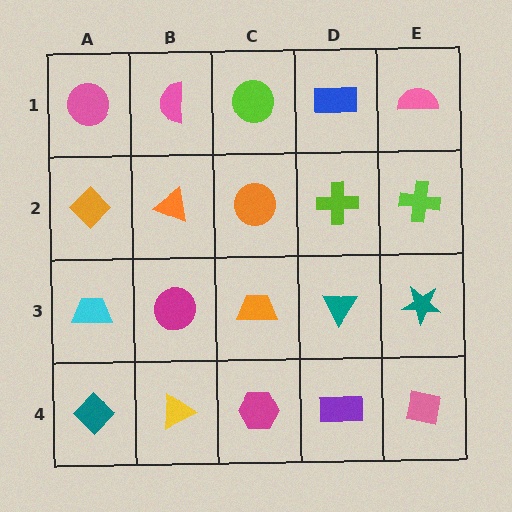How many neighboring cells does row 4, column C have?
3.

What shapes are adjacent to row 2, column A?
A pink circle (row 1, column A), a cyan trapezoid (row 3, column A), an orange triangle (row 2, column B).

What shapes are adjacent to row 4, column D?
A teal triangle (row 3, column D), a magenta hexagon (row 4, column C), a pink square (row 4, column E).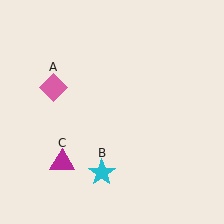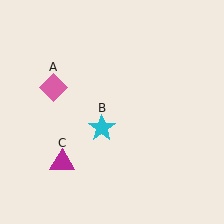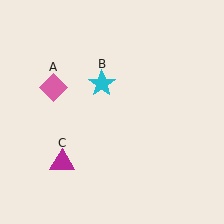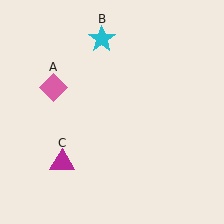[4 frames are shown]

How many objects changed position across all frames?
1 object changed position: cyan star (object B).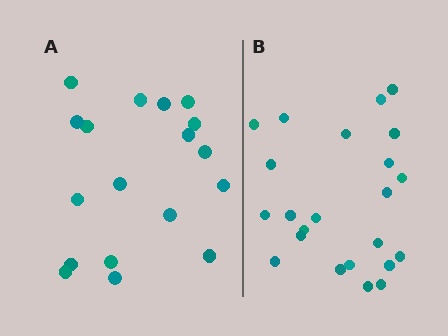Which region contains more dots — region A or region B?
Region B (the right region) has more dots.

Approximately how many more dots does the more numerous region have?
Region B has about 5 more dots than region A.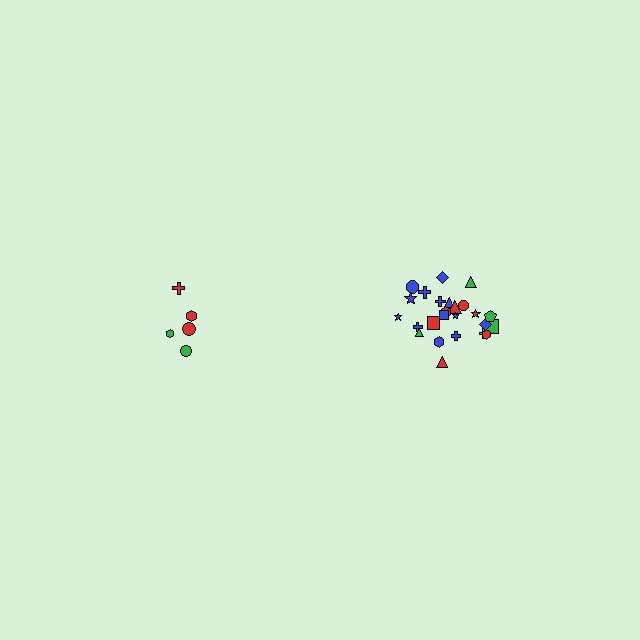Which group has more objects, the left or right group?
The right group.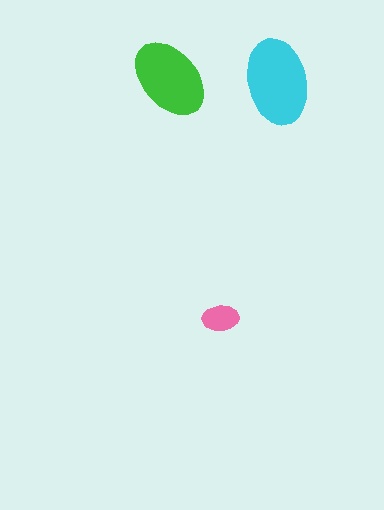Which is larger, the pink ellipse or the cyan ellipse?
The cyan one.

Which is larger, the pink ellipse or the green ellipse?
The green one.